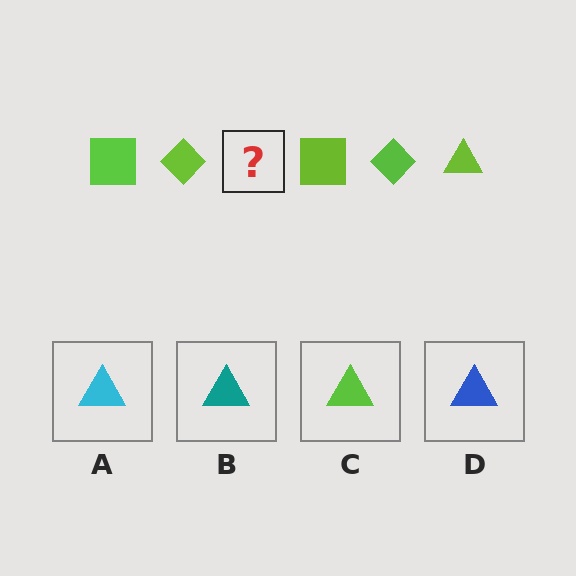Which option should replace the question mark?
Option C.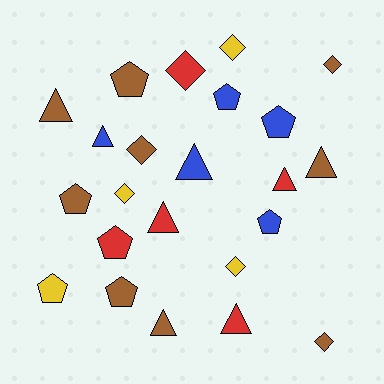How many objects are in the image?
There are 23 objects.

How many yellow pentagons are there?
There is 1 yellow pentagon.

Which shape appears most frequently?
Triangle, with 8 objects.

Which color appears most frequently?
Brown, with 9 objects.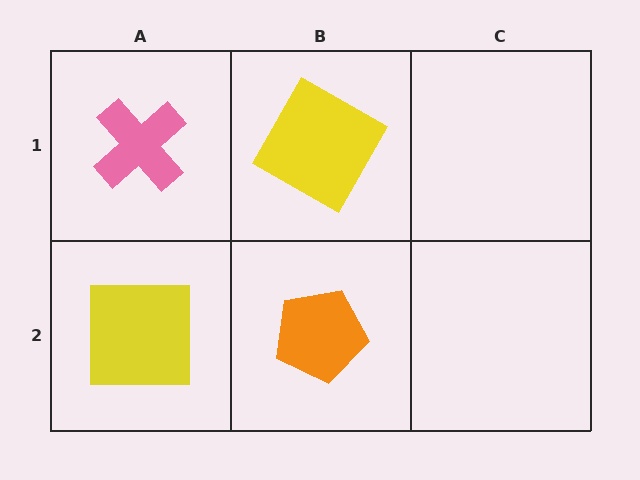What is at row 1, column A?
A pink cross.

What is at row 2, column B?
An orange pentagon.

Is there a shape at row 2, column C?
No, that cell is empty.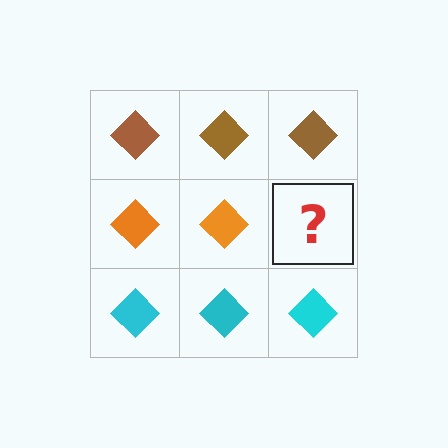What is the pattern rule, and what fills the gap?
The rule is that each row has a consistent color. The gap should be filled with an orange diamond.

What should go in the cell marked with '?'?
The missing cell should contain an orange diamond.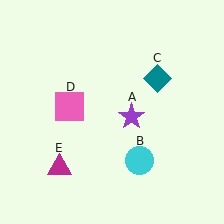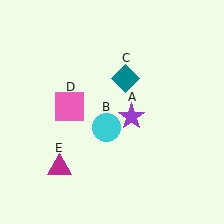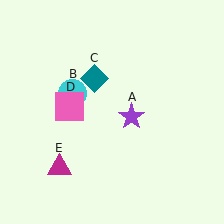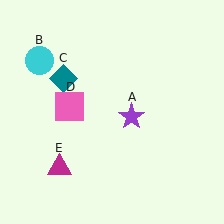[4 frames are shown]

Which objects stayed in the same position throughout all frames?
Purple star (object A) and pink square (object D) and magenta triangle (object E) remained stationary.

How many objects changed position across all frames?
2 objects changed position: cyan circle (object B), teal diamond (object C).